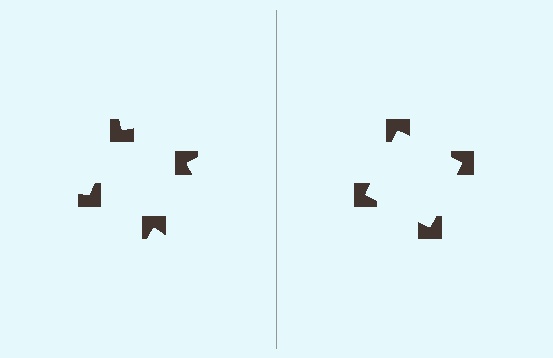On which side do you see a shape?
An illusory square appears on the right side. On the left side the wedge cuts are rotated, so no coherent shape forms.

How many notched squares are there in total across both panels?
8 — 4 on each side.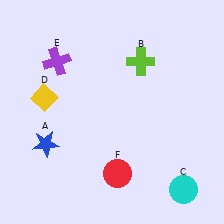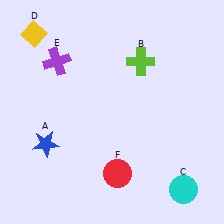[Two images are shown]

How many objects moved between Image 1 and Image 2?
1 object moved between the two images.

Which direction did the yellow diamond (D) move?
The yellow diamond (D) moved up.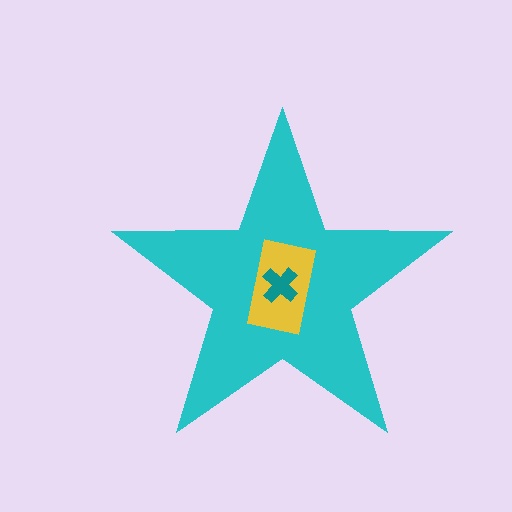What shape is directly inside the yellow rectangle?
The teal cross.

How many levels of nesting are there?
3.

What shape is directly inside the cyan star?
The yellow rectangle.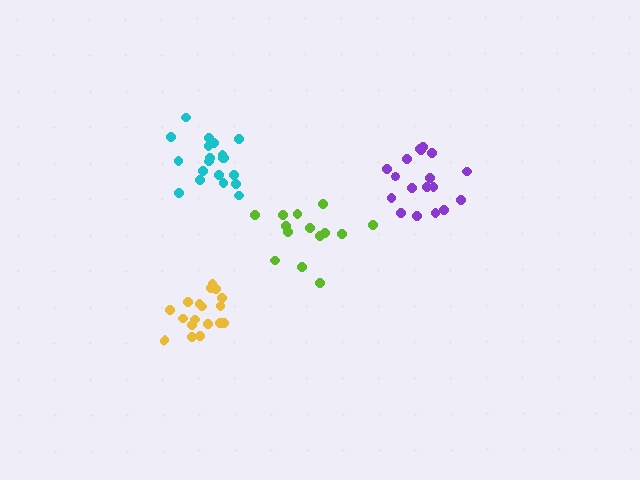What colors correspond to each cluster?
The clusters are colored: lime, cyan, purple, yellow.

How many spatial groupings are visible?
There are 4 spatial groupings.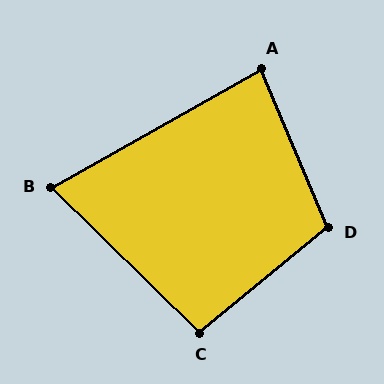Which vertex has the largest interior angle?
D, at approximately 106 degrees.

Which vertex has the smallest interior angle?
B, at approximately 74 degrees.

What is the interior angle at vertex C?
Approximately 96 degrees (obtuse).